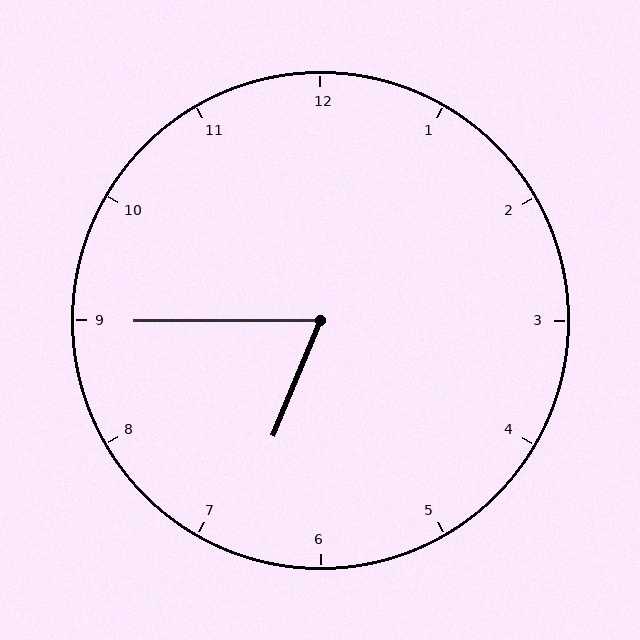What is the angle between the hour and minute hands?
Approximately 68 degrees.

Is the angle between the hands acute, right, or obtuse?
It is acute.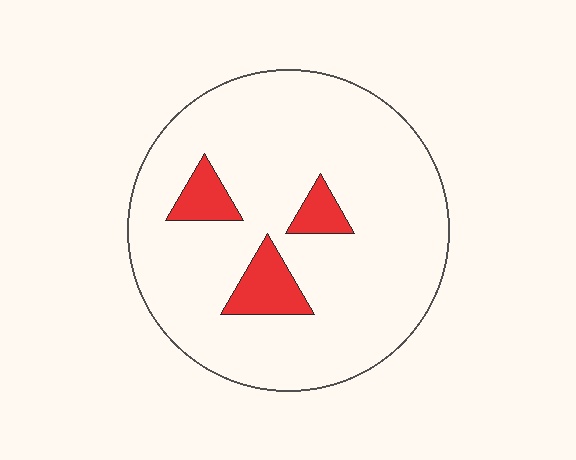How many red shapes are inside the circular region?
3.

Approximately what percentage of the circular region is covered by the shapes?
Approximately 10%.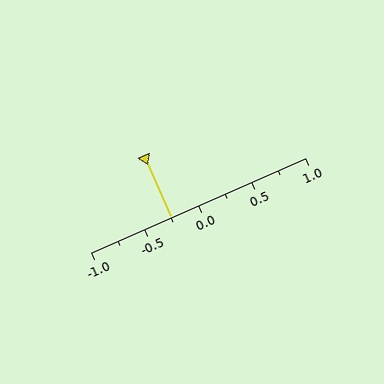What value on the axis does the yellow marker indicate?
The marker indicates approximately -0.25.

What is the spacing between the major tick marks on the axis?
The major ticks are spaced 0.5 apart.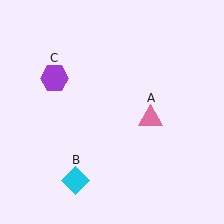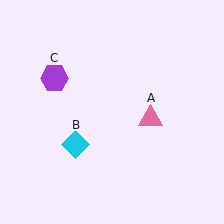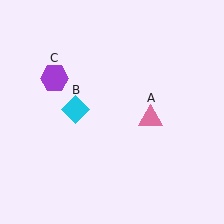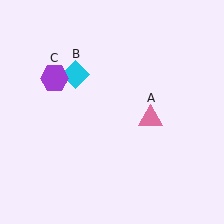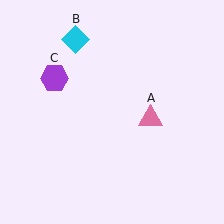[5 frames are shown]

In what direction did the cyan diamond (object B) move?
The cyan diamond (object B) moved up.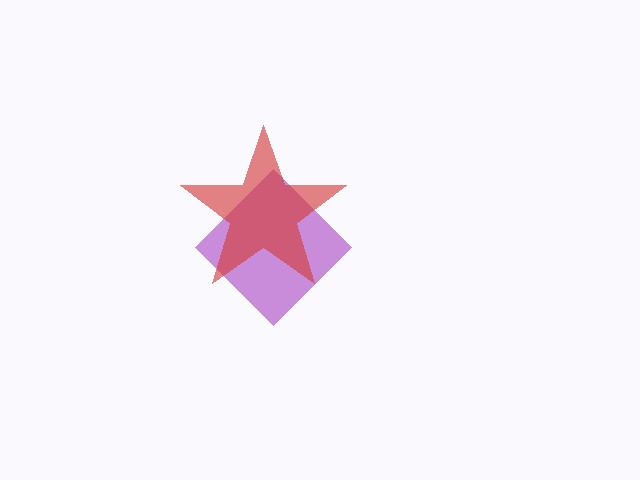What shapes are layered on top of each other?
The layered shapes are: a purple diamond, a red star.